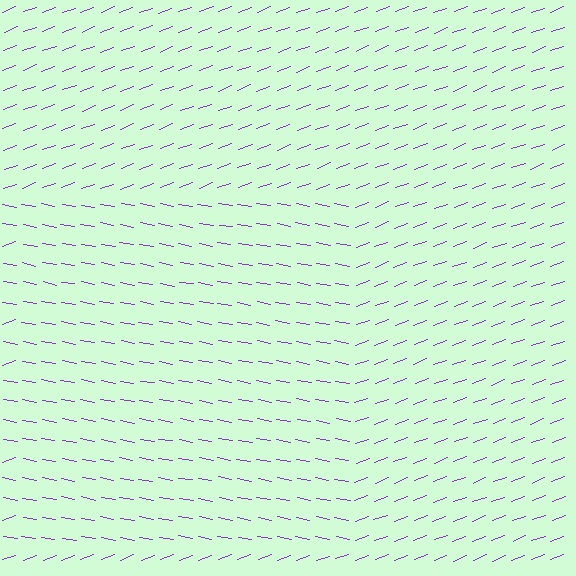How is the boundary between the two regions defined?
The boundary is defined purely by a change in line orientation (approximately 31 degrees difference). All lines are the same color and thickness.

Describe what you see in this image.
The image is filled with small purple line segments. A rectangle region in the image has lines oriented differently from the surrounding lines, creating a visible texture boundary.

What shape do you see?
I see a rectangle.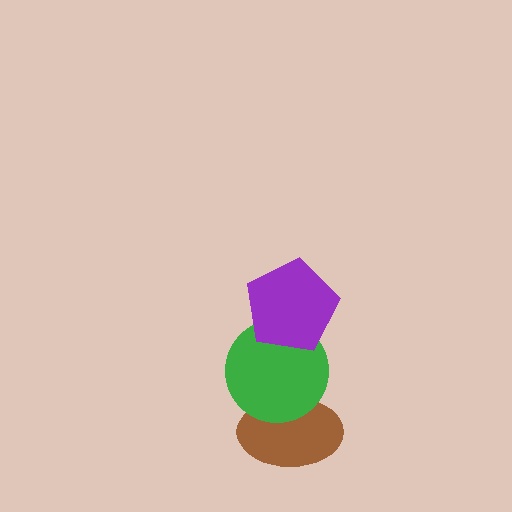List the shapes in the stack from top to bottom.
From top to bottom: the purple pentagon, the green circle, the brown ellipse.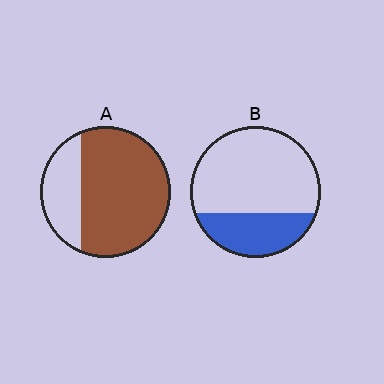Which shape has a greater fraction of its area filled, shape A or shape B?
Shape A.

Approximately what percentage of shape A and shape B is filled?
A is approximately 75% and B is approximately 30%.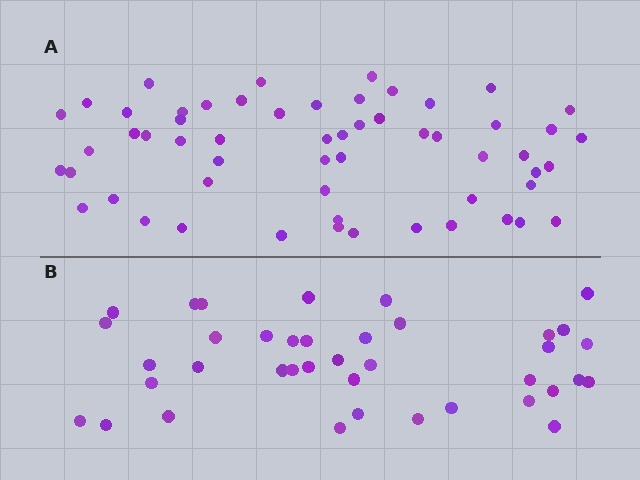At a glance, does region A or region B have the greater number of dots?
Region A (the top region) has more dots.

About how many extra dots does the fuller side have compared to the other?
Region A has approximately 20 more dots than region B.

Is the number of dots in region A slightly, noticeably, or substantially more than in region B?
Region A has substantially more. The ratio is roughly 1.5 to 1.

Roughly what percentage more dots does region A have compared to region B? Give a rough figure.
About 45% more.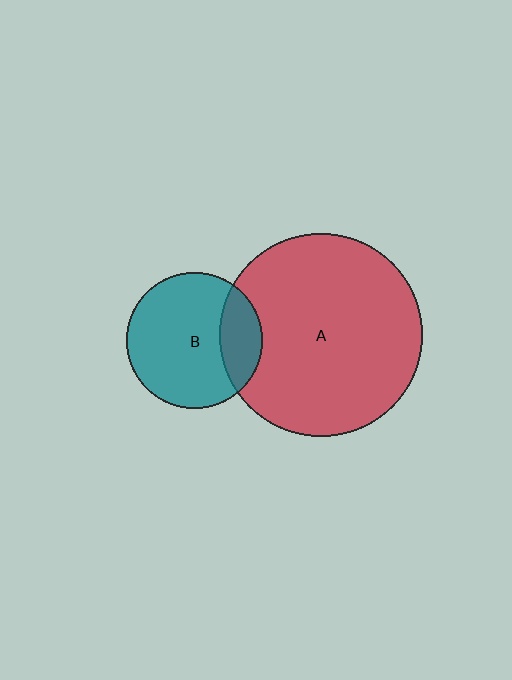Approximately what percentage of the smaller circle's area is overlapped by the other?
Approximately 25%.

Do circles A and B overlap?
Yes.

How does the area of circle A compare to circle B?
Approximately 2.2 times.